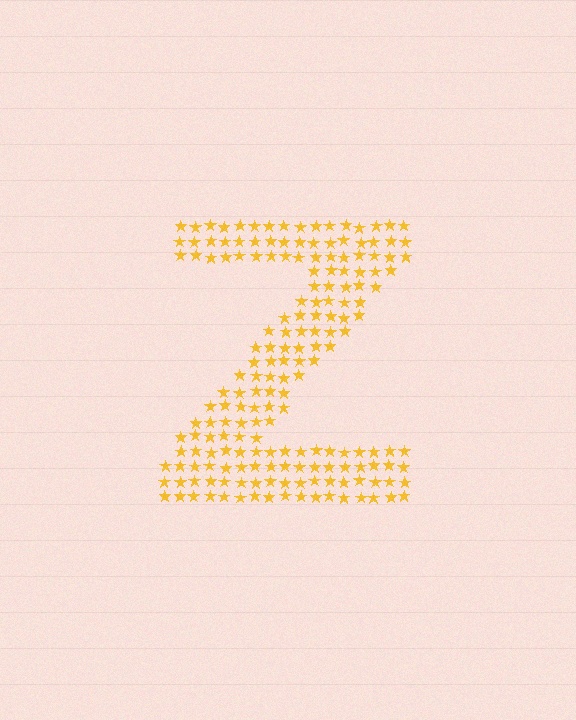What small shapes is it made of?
It is made of small stars.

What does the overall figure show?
The overall figure shows the letter Z.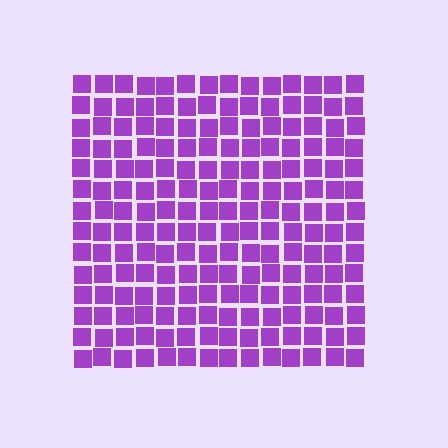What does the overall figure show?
The overall figure shows a square.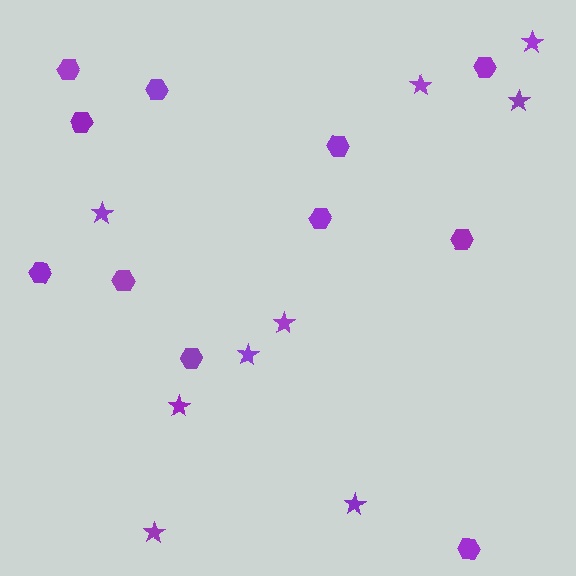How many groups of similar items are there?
There are 2 groups: one group of hexagons (11) and one group of stars (9).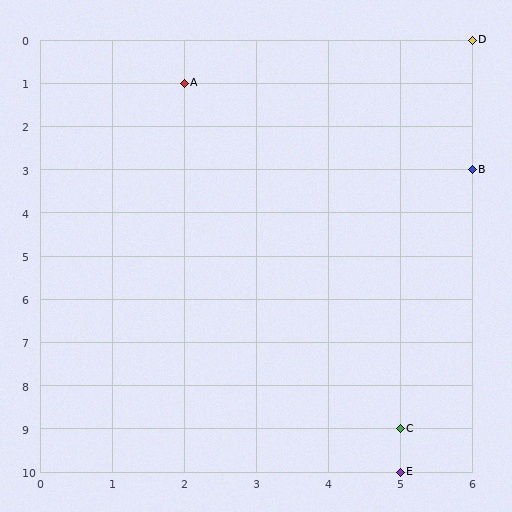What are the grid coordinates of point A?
Point A is at grid coordinates (2, 1).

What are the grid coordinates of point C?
Point C is at grid coordinates (5, 9).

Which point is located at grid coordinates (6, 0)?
Point D is at (6, 0).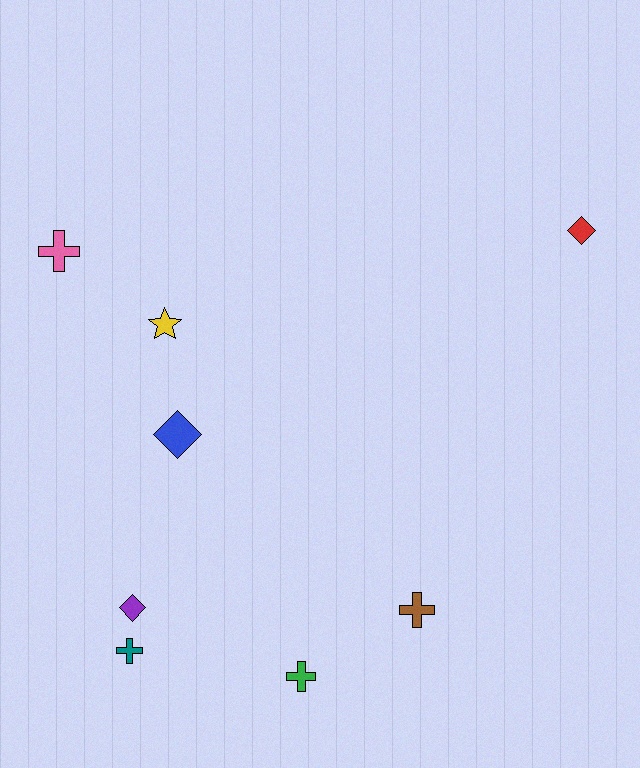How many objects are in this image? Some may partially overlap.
There are 8 objects.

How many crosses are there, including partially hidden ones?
There are 4 crosses.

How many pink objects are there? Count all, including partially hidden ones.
There is 1 pink object.